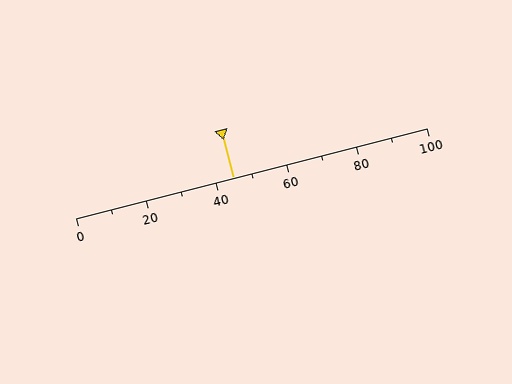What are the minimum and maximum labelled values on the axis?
The axis runs from 0 to 100.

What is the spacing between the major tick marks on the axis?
The major ticks are spaced 20 apart.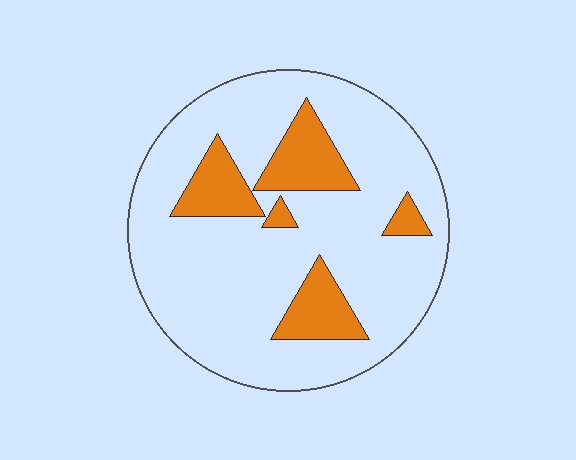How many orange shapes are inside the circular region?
5.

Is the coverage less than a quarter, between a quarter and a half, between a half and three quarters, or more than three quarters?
Less than a quarter.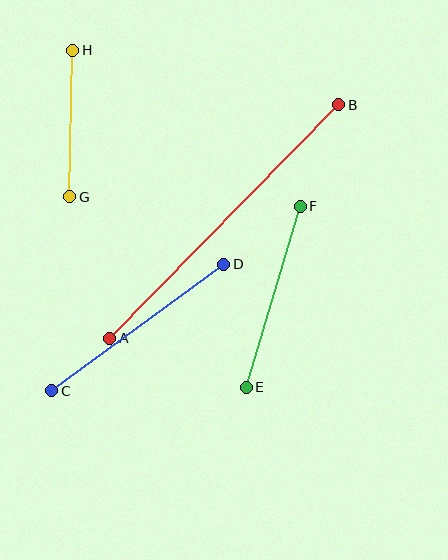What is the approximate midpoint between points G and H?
The midpoint is at approximately (71, 124) pixels.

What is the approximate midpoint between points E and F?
The midpoint is at approximately (273, 297) pixels.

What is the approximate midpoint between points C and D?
The midpoint is at approximately (138, 327) pixels.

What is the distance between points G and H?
The distance is approximately 146 pixels.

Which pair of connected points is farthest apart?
Points A and B are farthest apart.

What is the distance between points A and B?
The distance is approximately 327 pixels.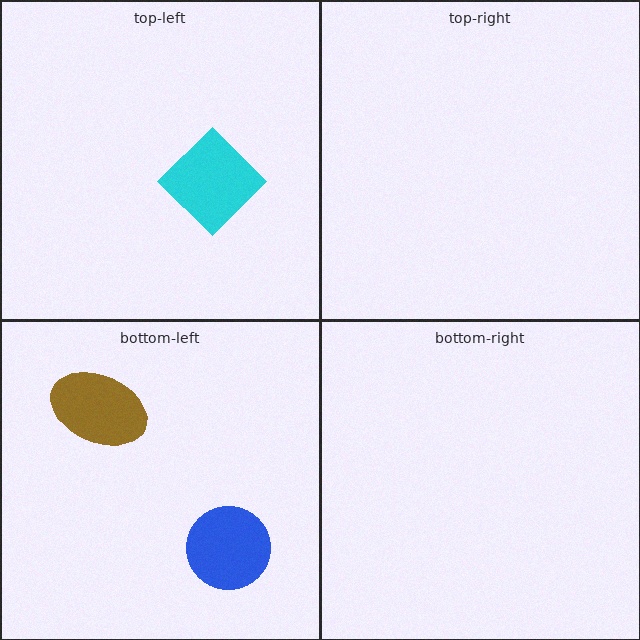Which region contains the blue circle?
The bottom-left region.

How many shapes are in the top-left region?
1.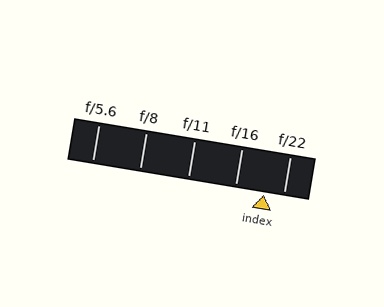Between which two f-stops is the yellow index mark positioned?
The index mark is between f/16 and f/22.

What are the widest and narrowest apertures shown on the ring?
The widest aperture shown is f/5.6 and the narrowest is f/22.